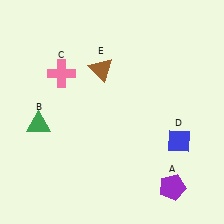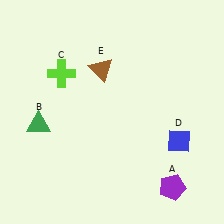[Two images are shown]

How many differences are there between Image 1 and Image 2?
There is 1 difference between the two images.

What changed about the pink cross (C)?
In Image 1, C is pink. In Image 2, it changed to lime.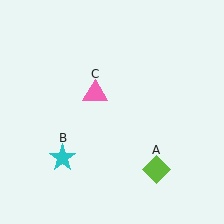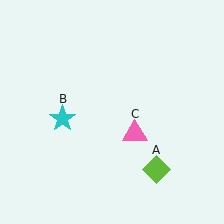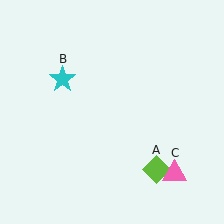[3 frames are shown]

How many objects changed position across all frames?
2 objects changed position: cyan star (object B), pink triangle (object C).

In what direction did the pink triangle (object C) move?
The pink triangle (object C) moved down and to the right.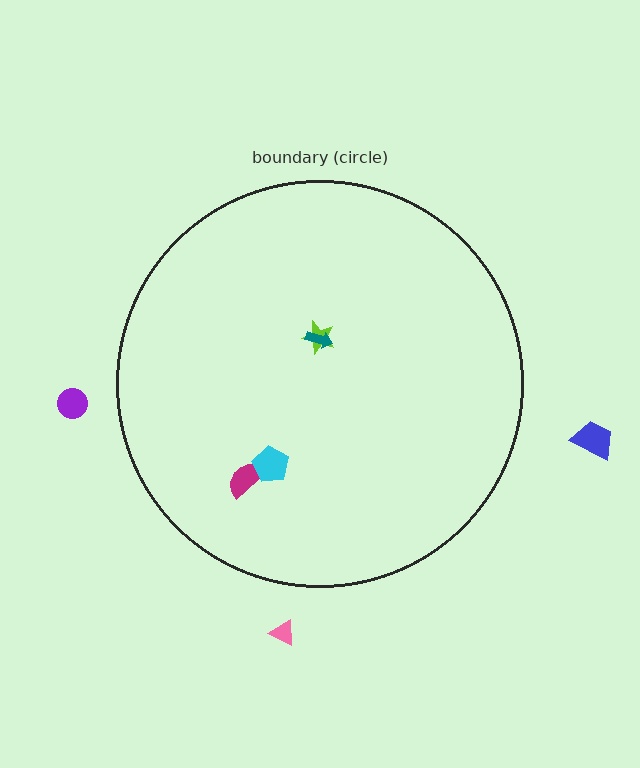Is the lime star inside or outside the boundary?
Inside.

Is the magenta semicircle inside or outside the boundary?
Inside.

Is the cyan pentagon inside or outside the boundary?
Inside.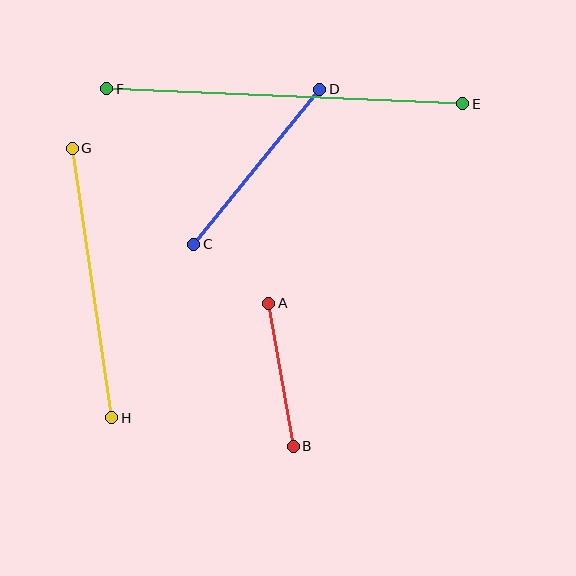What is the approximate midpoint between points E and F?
The midpoint is at approximately (285, 96) pixels.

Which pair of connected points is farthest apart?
Points E and F are farthest apart.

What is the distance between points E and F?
The distance is approximately 357 pixels.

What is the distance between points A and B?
The distance is approximately 145 pixels.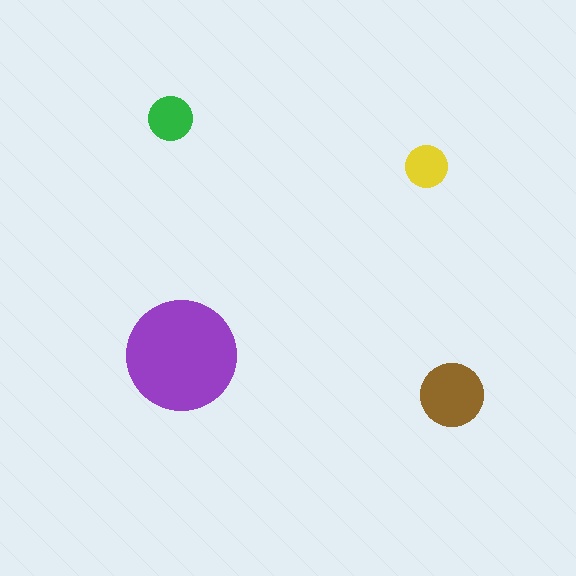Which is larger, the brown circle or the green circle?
The brown one.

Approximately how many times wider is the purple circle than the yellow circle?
About 2.5 times wider.